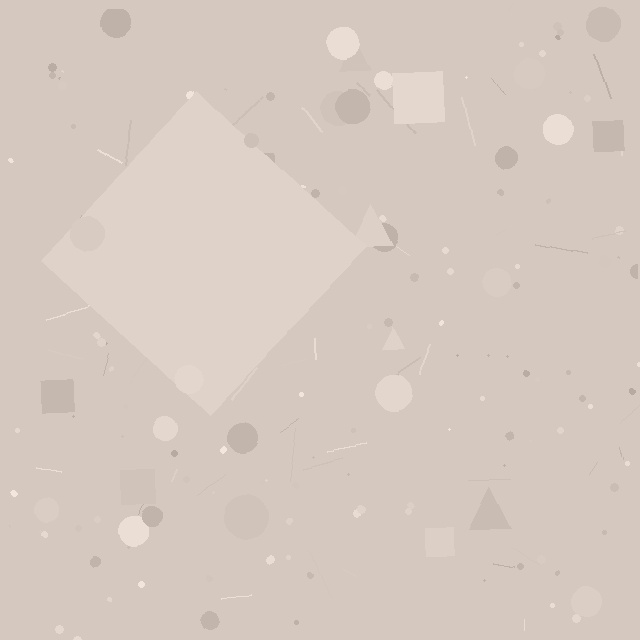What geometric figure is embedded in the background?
A diamond is embedded in the background.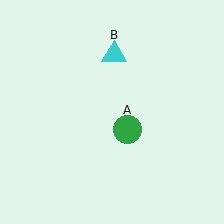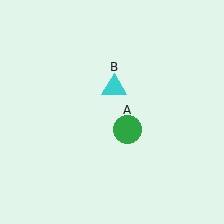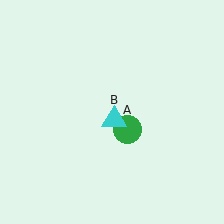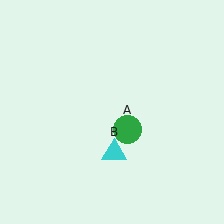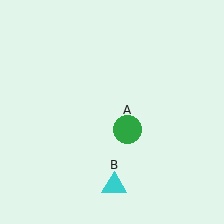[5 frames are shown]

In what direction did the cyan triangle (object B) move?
The cyan triangle (object B) moved down.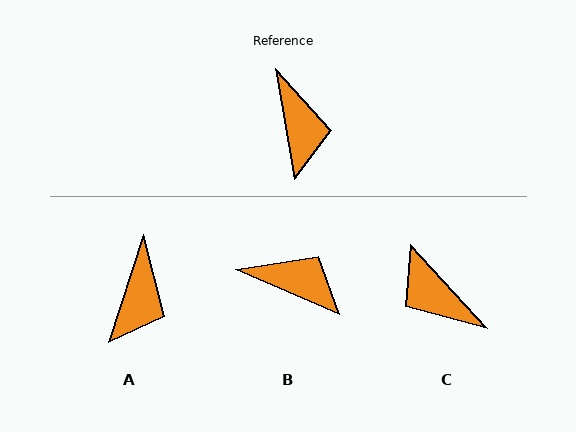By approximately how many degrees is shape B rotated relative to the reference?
Approximately 57 degrees counter-clockwise.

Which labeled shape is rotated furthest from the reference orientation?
C, about 147 degrees away.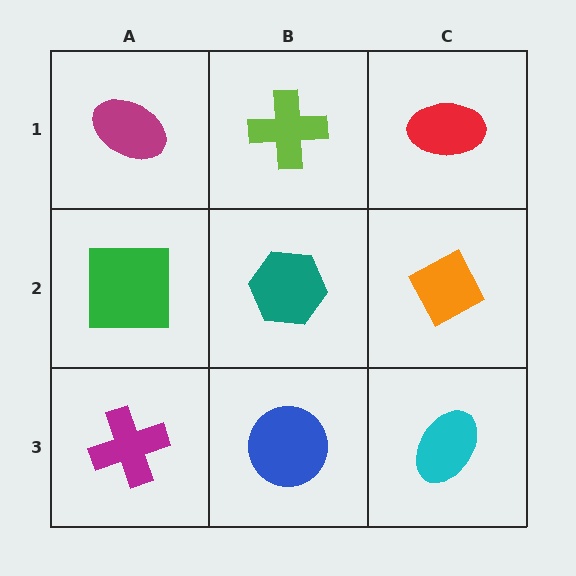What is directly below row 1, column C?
An orange diamond.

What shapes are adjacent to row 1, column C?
An orange diamond (row 2, column C), a lime cross (row 1, column B).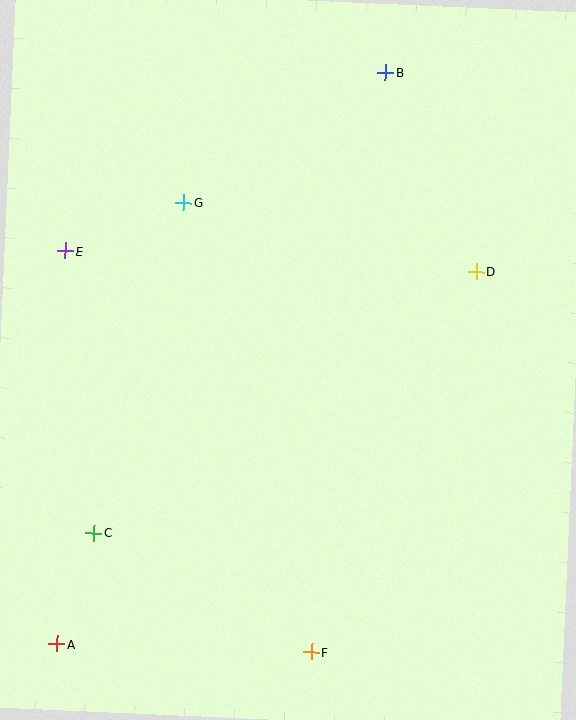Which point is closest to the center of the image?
Point G at (184, 202) is closest to the center.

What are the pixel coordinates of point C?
Point C is at (94, 533).